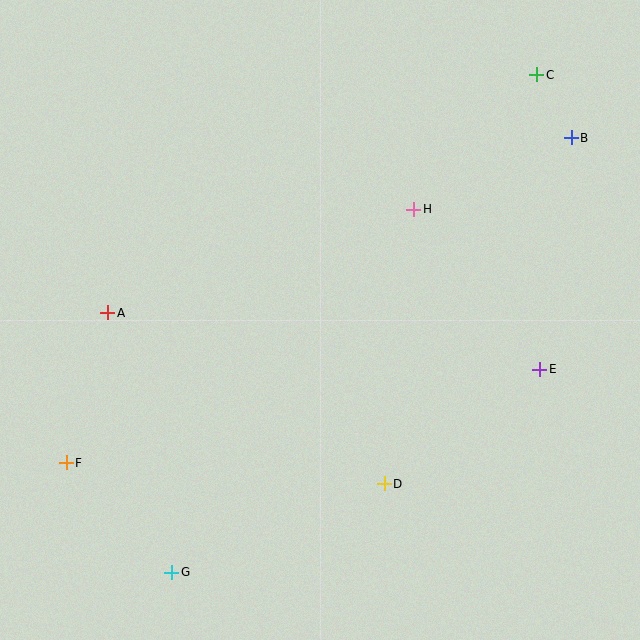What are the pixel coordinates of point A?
Point A is at (108, 313).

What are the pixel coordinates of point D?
Point D is at (384, 484).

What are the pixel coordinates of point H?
Point H is at (414, 209).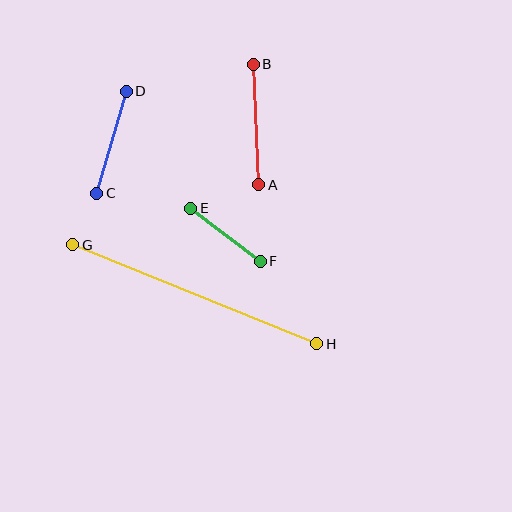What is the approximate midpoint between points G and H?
The midpoint is at approximately (195, 294) pixels.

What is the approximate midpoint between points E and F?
The midpoint is at approximately (226, 235) pixels.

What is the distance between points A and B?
The distance is approximately 121 pixels.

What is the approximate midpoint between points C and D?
The midpoint is at approximately (111, 142) pixels.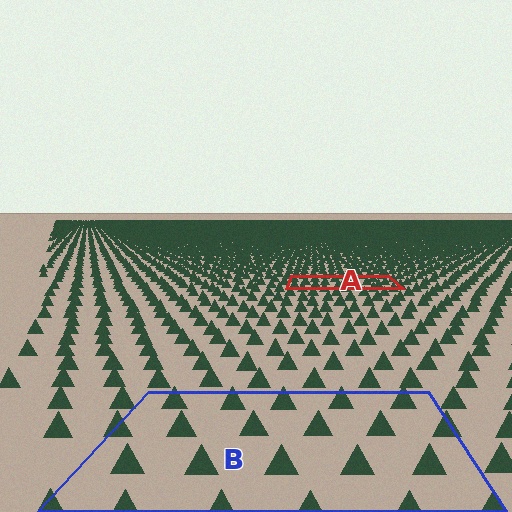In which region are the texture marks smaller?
The texture marks are smaller in region A, because it is farther away.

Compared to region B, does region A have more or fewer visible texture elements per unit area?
Region A has more texture elements per unit area — they are packed more densely because it is farther away.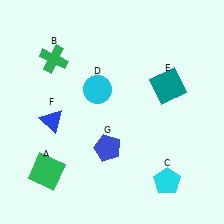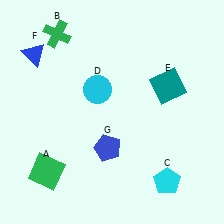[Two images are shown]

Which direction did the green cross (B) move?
The green cross (B) moved up.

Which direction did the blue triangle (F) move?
The blue triangle (F) moved up.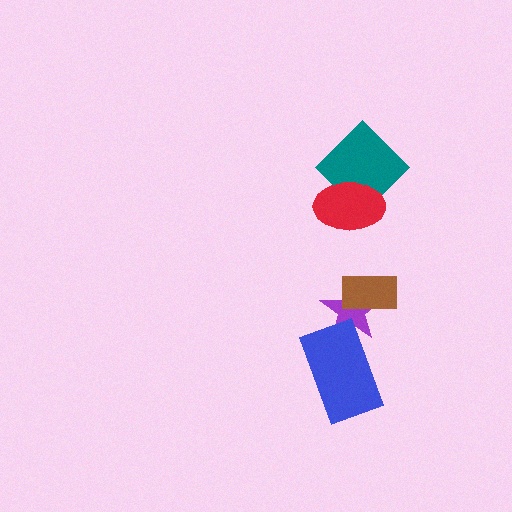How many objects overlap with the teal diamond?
1 object overlaps with the teal diamond.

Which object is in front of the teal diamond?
The red ellipse is in front of the teal diamond.